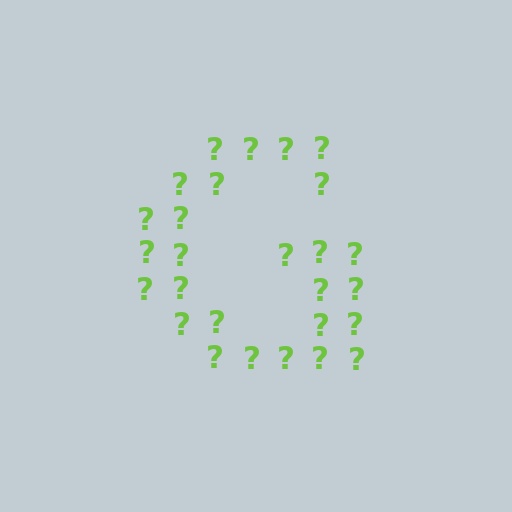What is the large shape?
The large shape is the letter G.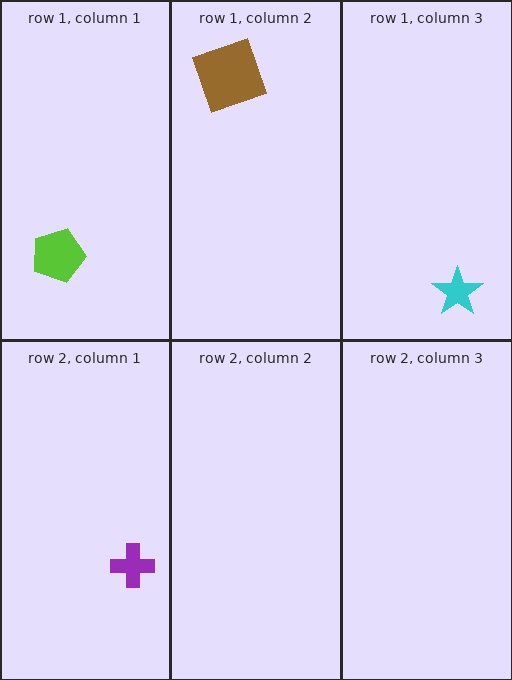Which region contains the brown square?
The row 1, column 2 region.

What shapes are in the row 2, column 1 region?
The purple cross.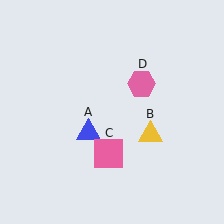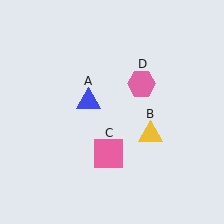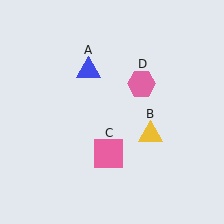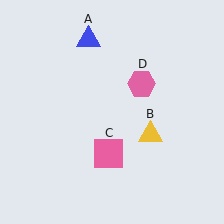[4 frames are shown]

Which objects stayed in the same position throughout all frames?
Yellow triangle (object B) and pink square (object C) and pink hexagon (object D) remained stationary.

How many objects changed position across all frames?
1 object changed position: blue triangle (object A).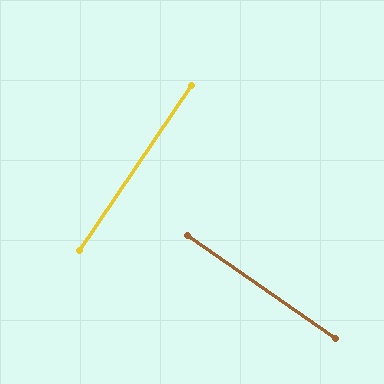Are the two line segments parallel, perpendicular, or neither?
Perpendicular — they meet at approximately 90°.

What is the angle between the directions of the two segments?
Approximately 90 degrees.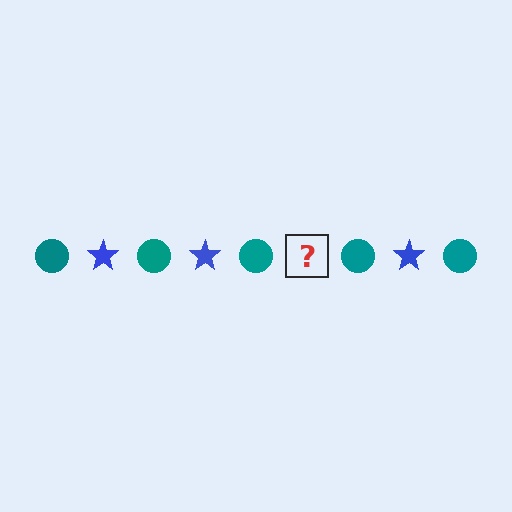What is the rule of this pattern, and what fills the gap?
The rule is that the pattern alternates between teal circle and blue star. The gap should be filled with a blue star.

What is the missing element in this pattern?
The missing element is a blue star.